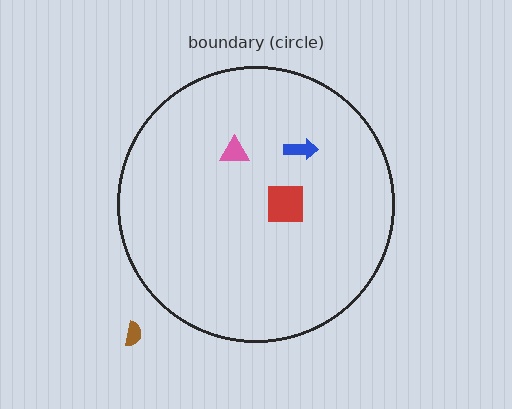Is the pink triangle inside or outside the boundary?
Inside.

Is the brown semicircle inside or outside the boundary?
Outside.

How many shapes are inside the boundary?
3 inside, 1 outside.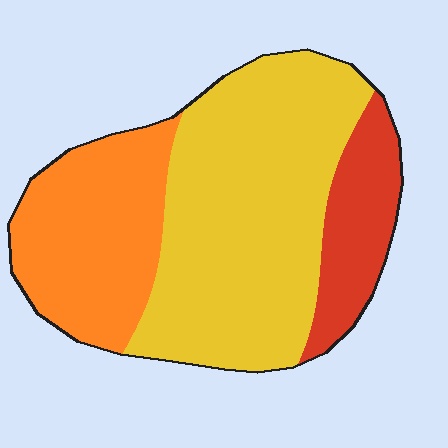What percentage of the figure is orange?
Orange takes up between a sixth and a third of the figure.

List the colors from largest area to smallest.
From largest to smallest: yellow, orange, red.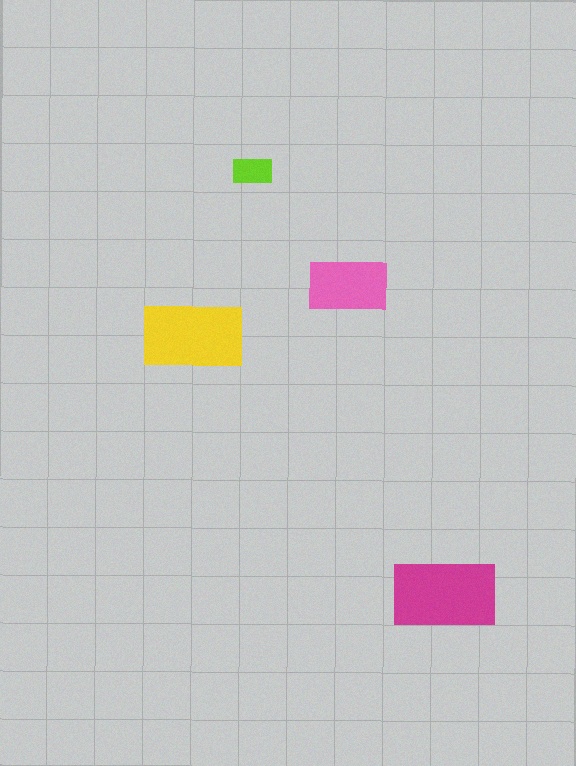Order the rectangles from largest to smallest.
the magenta one, the yellow one, the pink one, the lime one.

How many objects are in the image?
There are 4 objects in the image.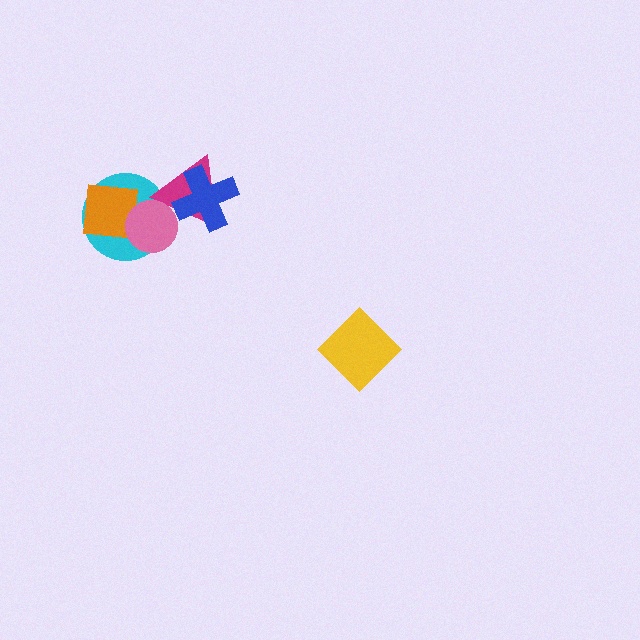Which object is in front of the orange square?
The pink circle is in front of the orange square.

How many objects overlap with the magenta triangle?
3 objects overlap with the magenta triangle.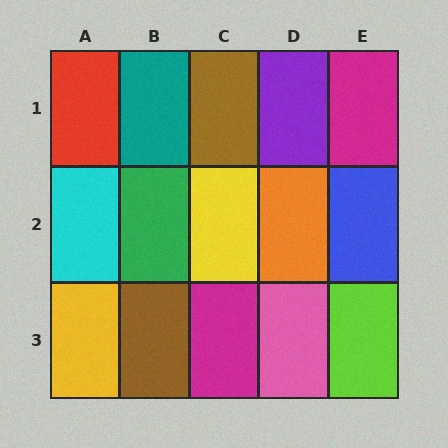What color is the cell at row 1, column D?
Purple.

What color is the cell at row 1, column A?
Red.